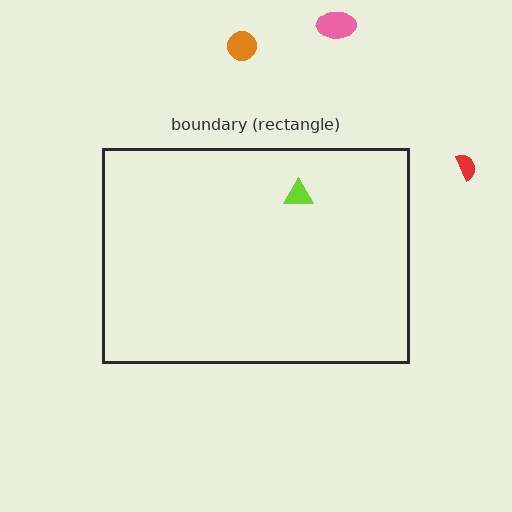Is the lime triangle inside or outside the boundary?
Inside.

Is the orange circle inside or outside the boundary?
Outside.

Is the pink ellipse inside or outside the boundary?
Outside.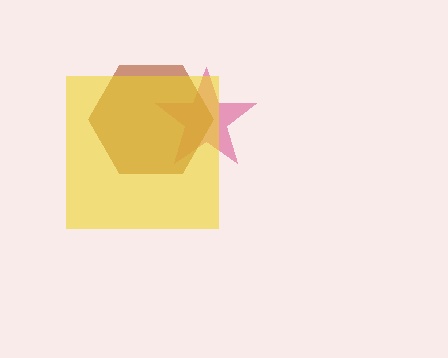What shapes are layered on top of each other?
The layered shapes are: a pink star, a brown hexagon, a yellow square.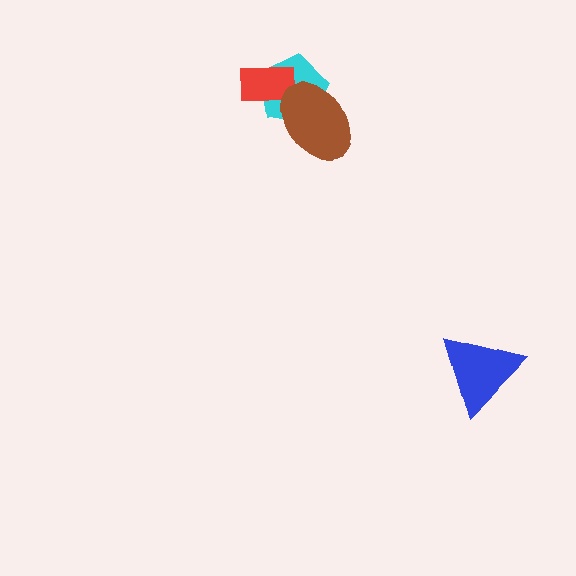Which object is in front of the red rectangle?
The brown ellipse is in front of the red rectangle.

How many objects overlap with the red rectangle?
2 objects overlap with the red rectangle.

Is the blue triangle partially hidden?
No, no other shape covers it.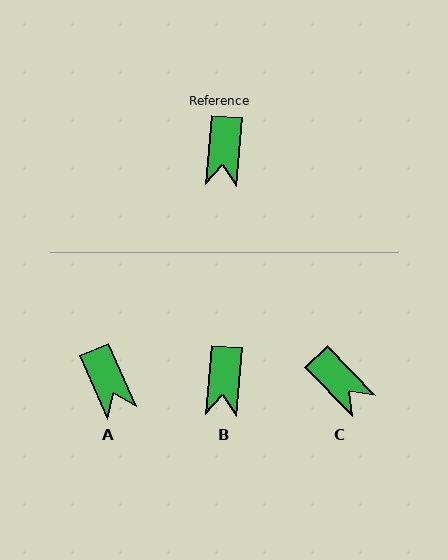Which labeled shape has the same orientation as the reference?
B.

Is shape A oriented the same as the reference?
No, it is off by about 28 degrees.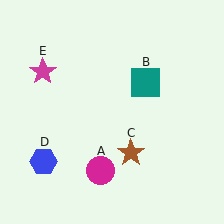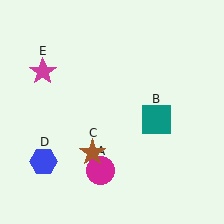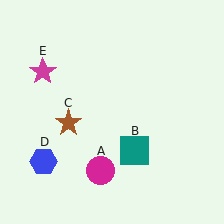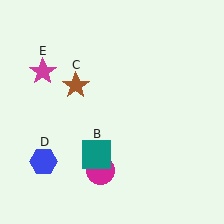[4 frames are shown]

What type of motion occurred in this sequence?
The teal square (object B), brown star (object C) rotated clockwise around the center of the scene.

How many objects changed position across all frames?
2 objects changed position: teal square (object B), brown star (object C).